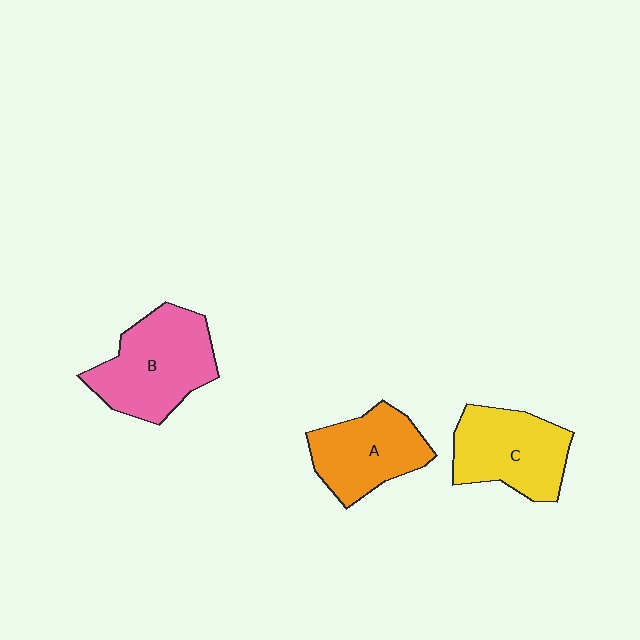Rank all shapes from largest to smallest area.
From largest to smallest: B (pink), C (yellow), A (orange).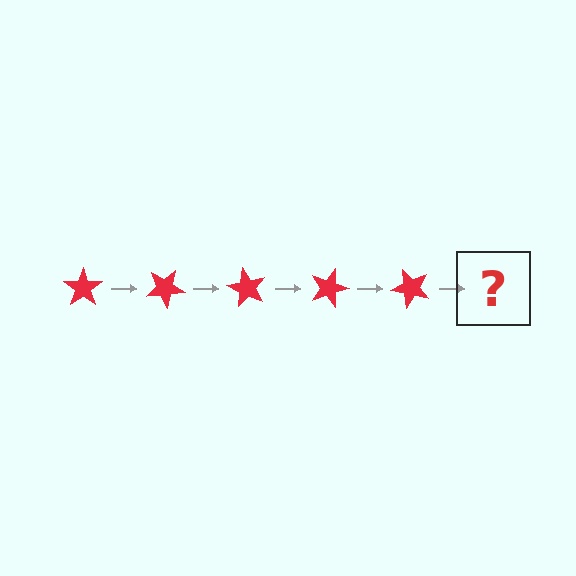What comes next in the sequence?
The next element should be a red star rotated 150 degrees.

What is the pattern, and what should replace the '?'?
The pattern is that the star rotates 30 degrees each step. The '?' should be a red star rotated 150 degrees.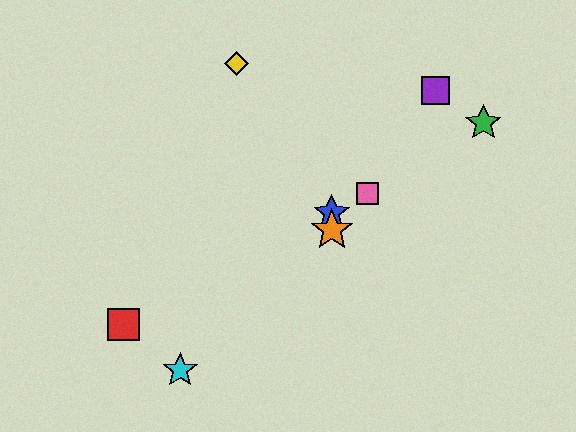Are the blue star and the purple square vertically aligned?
No, the blue star is at x≈332 and the purple square is at x≈435.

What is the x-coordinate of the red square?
The red square is at x≈124.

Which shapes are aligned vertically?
The blue star, the orange star are aligned vertically.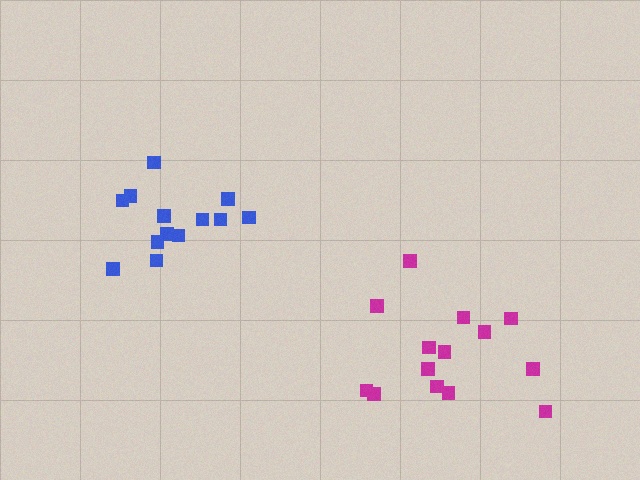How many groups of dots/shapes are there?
There are 2 groups.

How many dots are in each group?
Group 1: 15 dots, Group 2: 13 dots (28 total).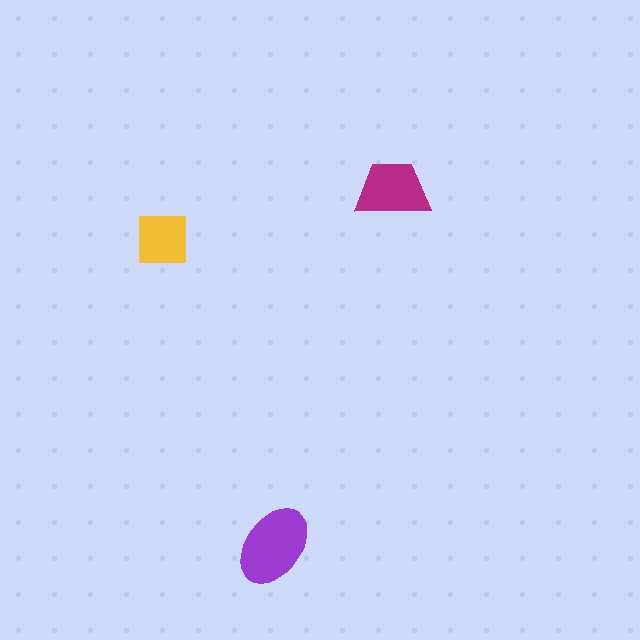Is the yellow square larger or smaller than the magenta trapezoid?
Smaller.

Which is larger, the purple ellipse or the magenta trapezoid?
The purple ellipse.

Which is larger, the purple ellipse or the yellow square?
The purple ellipse.